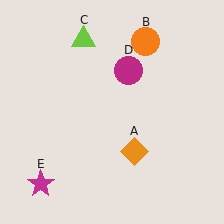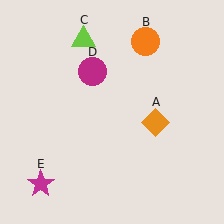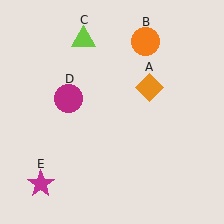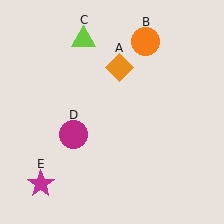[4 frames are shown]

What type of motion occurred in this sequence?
The orange diamond (object A), magenta circle (object D) rotated counterclockwise around the center of the scene.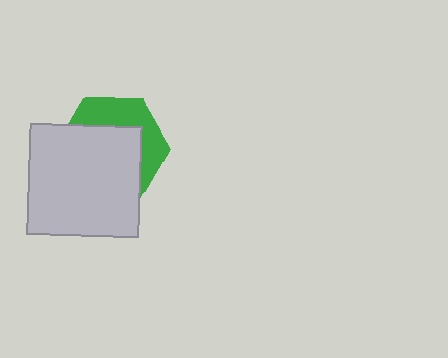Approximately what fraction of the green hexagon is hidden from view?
Roughly 63% of the green hexagon is hidden behind the light gray square.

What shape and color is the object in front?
The object in front is a light gray square.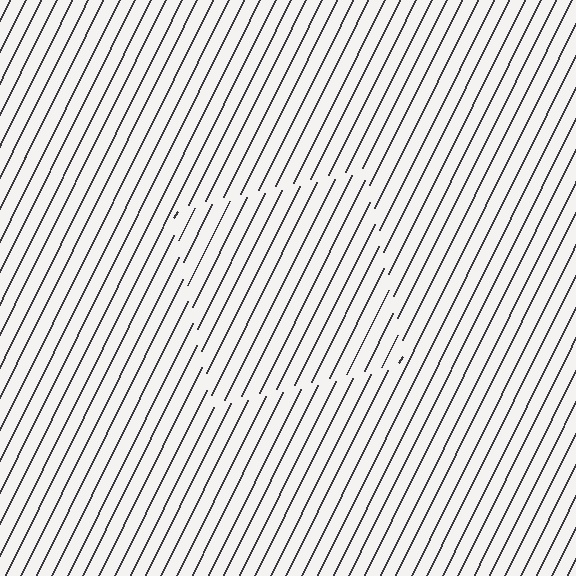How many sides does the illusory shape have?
4 sides — the line-ends trace a square.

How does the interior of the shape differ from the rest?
The interior of the shape contains the same grating, shifted by half a period — the contour is defined by the phase discontinuity where line-ends from the inner and outer gratings abut.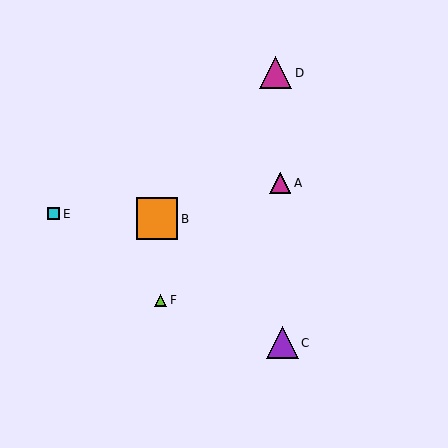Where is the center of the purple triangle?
The center of the purple triangle is at (282, 343).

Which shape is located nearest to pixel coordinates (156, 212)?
The orange square (labeled B) at (157, 219) is nearest to that location.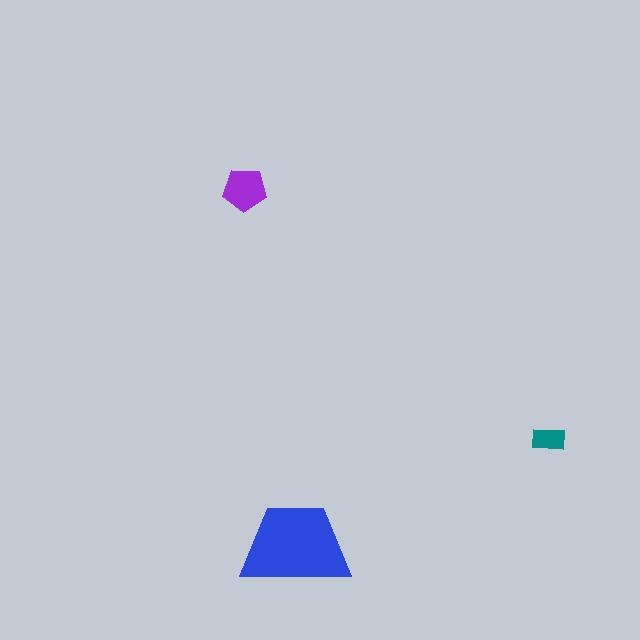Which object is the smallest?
The teal rectangle.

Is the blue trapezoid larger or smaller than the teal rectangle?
Larger.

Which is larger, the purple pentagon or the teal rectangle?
The purple pentagon.